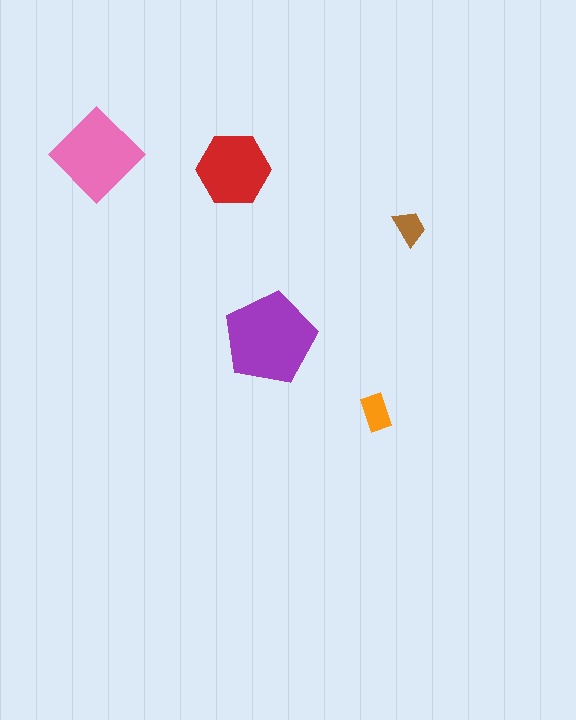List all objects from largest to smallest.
The purple pentagon, the pink diamond, the red hexagon, the orange rectangle, the brown trapezoid.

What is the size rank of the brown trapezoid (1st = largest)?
5th.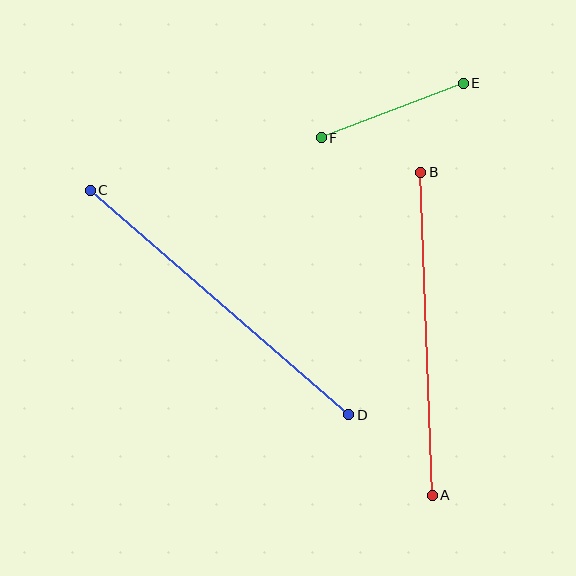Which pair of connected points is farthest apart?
Points C and D are farthest apart.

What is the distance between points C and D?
The distance is approximately 342 pixels.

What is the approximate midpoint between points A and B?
The midpoint is at approximately (426, 334) pixels.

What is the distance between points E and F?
The distance is approximately 152 pixels.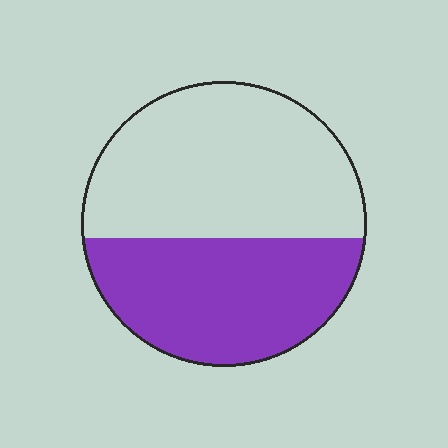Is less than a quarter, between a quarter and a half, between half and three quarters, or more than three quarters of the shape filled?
Between a quarter and a half.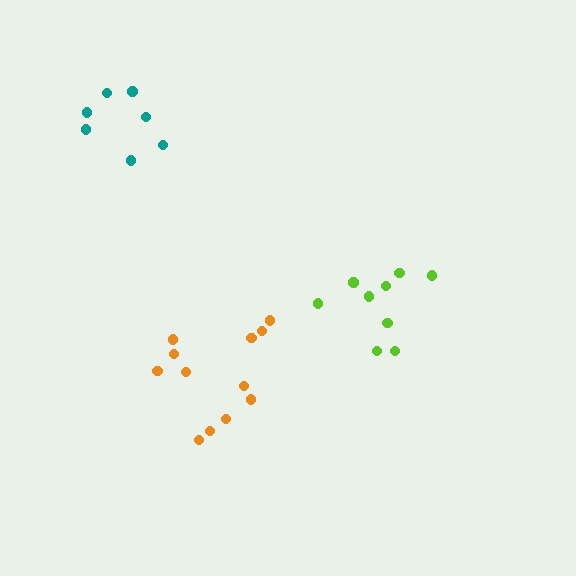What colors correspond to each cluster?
The clusters are colored: orange, teal, lime.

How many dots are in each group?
Group 1: 12 dots, Group 2: 7 dots, Group 3: 9 dots (28 total).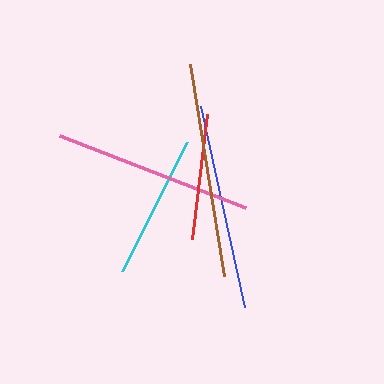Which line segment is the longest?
The brown line is the longest at approximately 215 pixels.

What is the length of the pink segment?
The pink segment is approximately 199 pixels long.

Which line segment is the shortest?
The red line is the shortest at approximately 125 pixels.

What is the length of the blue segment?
The blue segment is approximately 207 pixels long.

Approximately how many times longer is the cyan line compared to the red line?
The cyan line is approximately 1.2 times the length of the red line.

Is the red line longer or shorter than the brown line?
The brown line is longer than the red line.